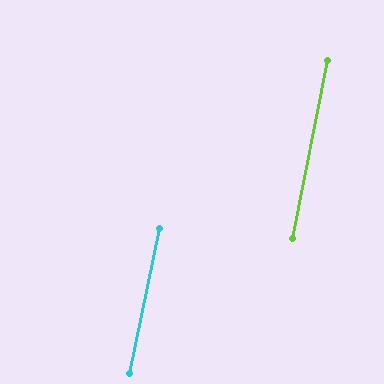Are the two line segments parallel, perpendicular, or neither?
Parallel — their directions differ by only 0.6°.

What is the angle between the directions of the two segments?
Approximately 1 degree.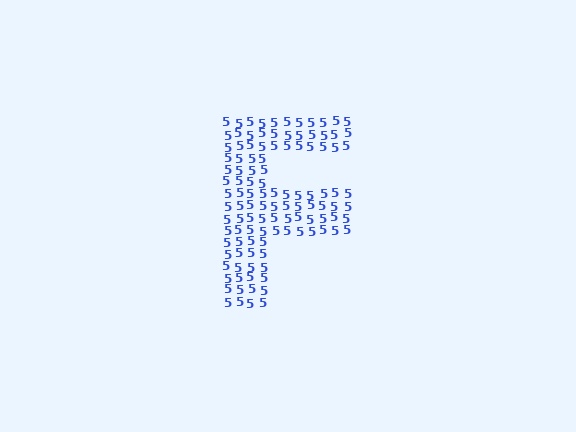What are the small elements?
The small elements are digit 5's.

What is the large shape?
The large shape is the letter F.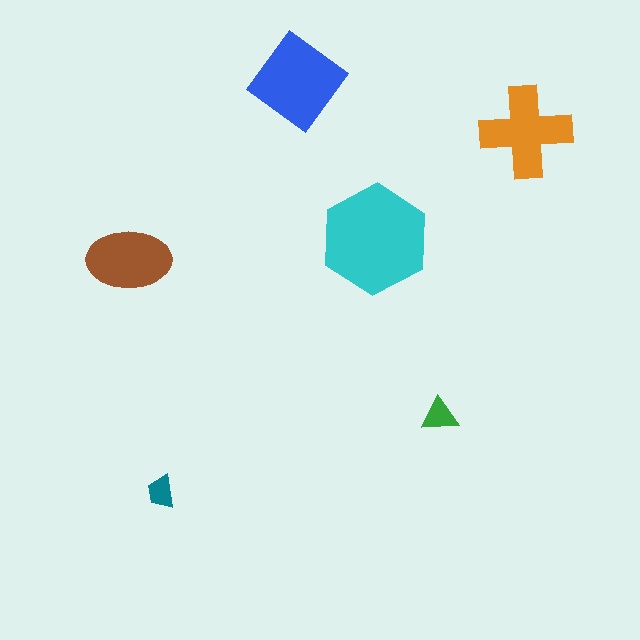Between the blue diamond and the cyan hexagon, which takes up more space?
The cyan hexagon.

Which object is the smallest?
The teal trapezoid.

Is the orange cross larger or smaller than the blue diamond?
Smaller.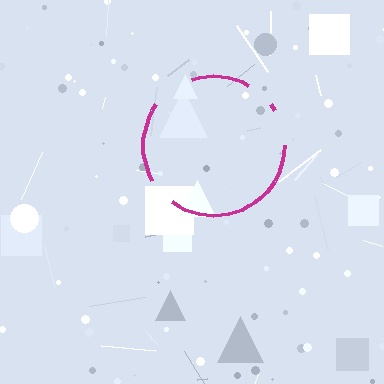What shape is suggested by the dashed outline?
The dashed outline suggests a circle.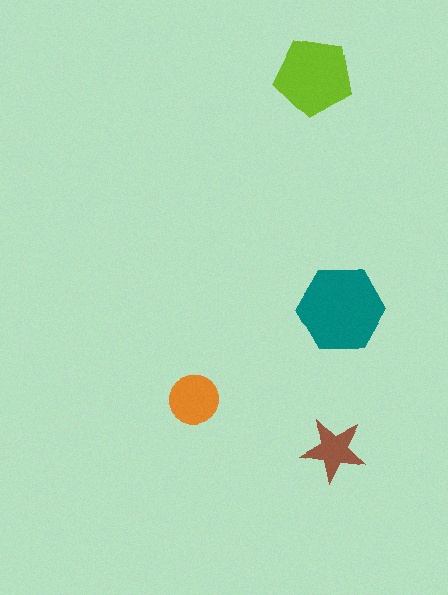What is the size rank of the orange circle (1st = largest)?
3rd.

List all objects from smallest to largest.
The brown star, the orange circle, the lime pentagon, the teal hexagon.